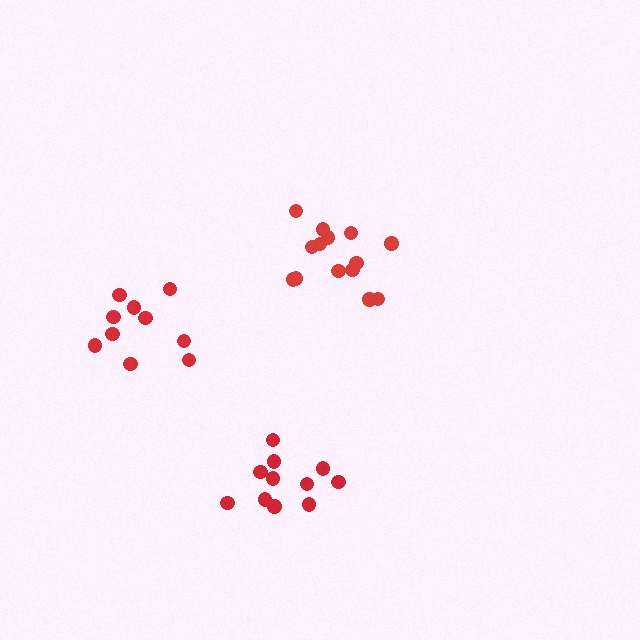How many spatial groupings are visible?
There are 3 spatial groupings.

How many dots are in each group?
Group 1: 11 dots, Group 2: 10 dots, Group 3: 14 dots (35 total).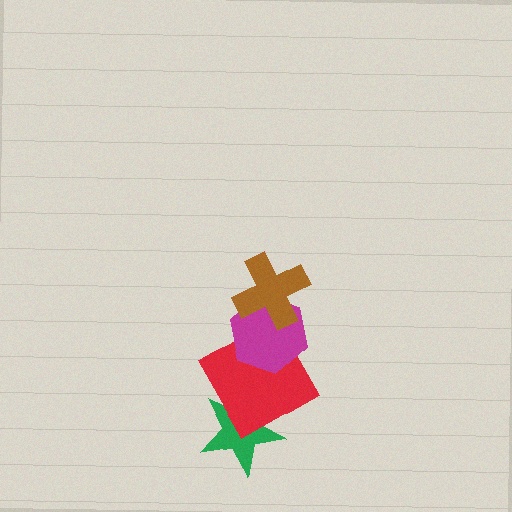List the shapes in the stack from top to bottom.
From top to bottom: the brown cross, the magenta hexagon, the red square, the green star.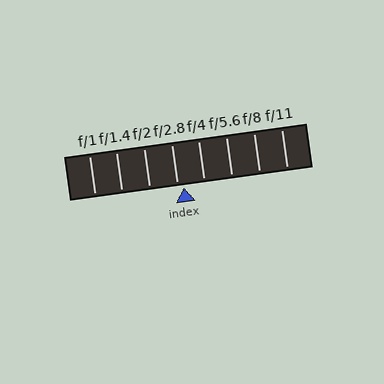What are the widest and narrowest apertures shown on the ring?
The widest aperture shown is f/1 and the narrowest is f/11.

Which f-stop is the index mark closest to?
The index mark is closest to f/2.8.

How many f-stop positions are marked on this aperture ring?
There are 8 f-stop positions marked.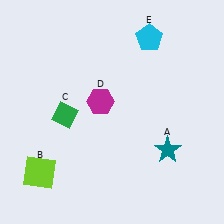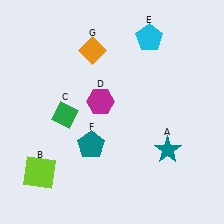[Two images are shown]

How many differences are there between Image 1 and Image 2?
There are 2 differences between the two images.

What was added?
A teal pentagon (F), an orange diamond (G) were added in Image 2.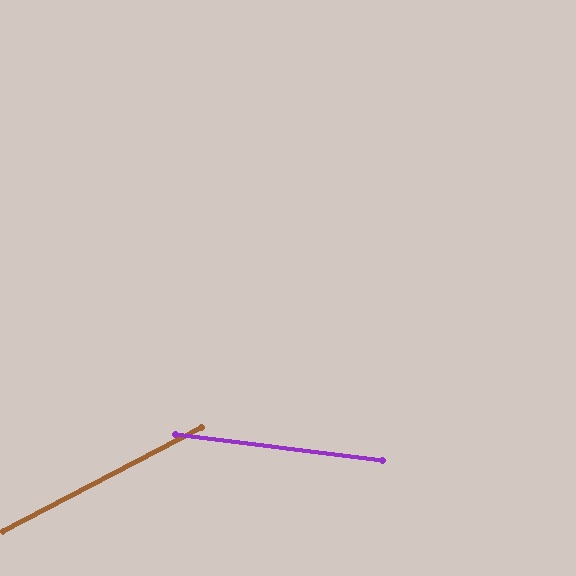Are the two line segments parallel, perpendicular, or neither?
Neither parallel nor perpendicular — they differ by about 35°.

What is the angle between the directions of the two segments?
Approximately 35 degrees.